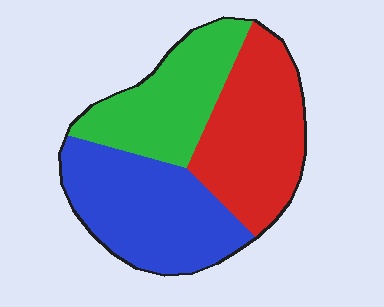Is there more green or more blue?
Blue.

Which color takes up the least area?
Green, at roughly 30%.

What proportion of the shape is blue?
Blue covers roughly 35% of the shape.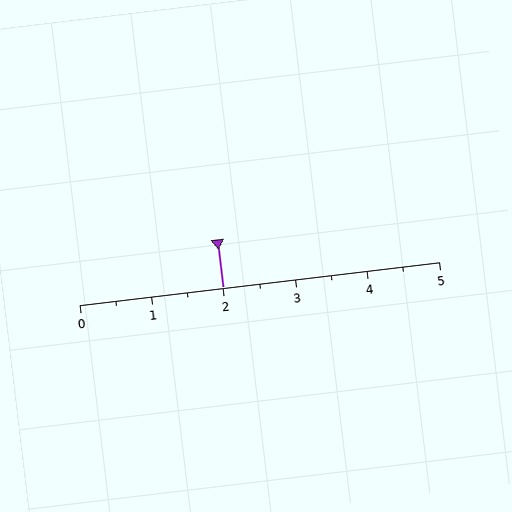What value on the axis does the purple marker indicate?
The marker indicates approximately 2.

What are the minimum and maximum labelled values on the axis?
The axis runs from 0 to 5.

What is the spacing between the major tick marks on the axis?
The major ticks are spaced 1 apart.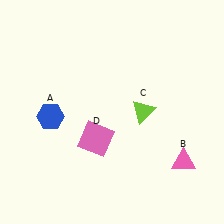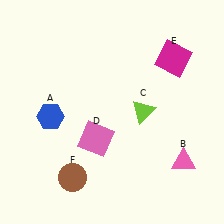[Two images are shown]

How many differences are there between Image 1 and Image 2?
There are 2 differences between the two images.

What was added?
A magenta square (E), a brown circle (F) were added in Image 2.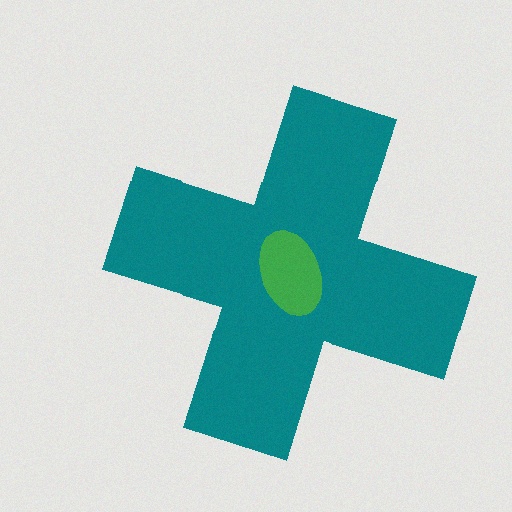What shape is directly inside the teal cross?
The green ellipse.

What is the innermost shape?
The green ellipse.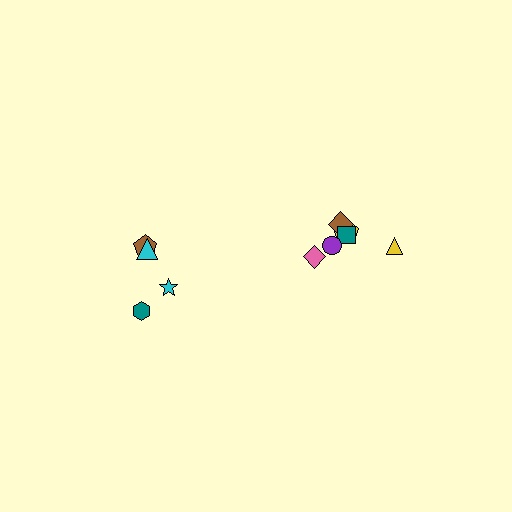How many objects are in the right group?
There are 6 objects.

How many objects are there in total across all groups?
There are 10 objects.